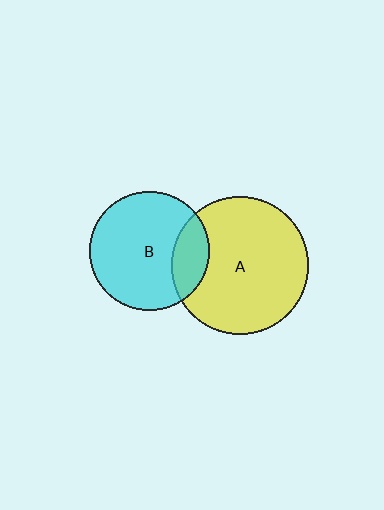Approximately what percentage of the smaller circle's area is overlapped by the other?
Approximately 20%.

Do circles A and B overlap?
Yes.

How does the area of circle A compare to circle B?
Approximately 1.3 times.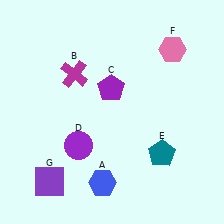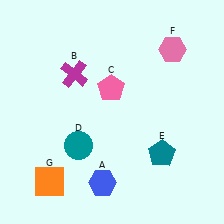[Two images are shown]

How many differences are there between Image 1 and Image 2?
There are 3 differences between the two images.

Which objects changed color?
C changed from purple to pink. D changed from purple to teal. G changed from purple to orange.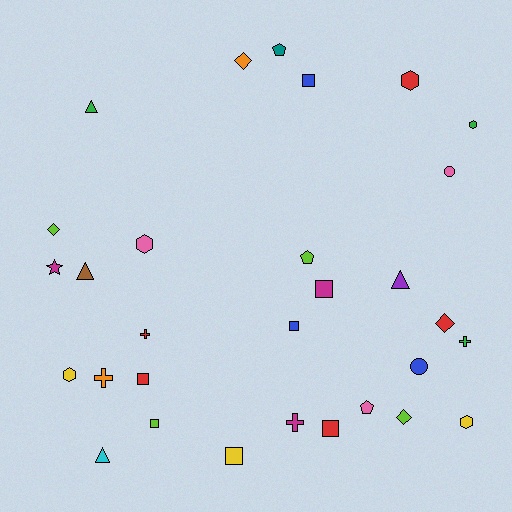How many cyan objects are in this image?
There is 1 cyan object.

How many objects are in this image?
There are 30 objects.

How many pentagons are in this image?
There are 3 pentagons.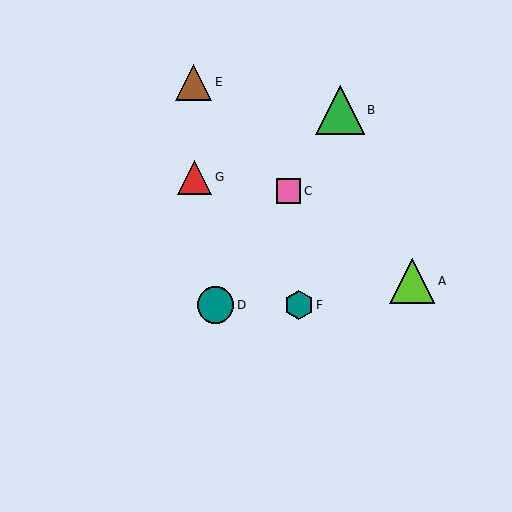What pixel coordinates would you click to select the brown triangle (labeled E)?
Click at (194, 82) to select the brown triangle E.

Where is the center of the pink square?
The center of the pink square is at (289, 191).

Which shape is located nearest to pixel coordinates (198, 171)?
The red triangle (labeled G) at (195, 177) is nearest to that location.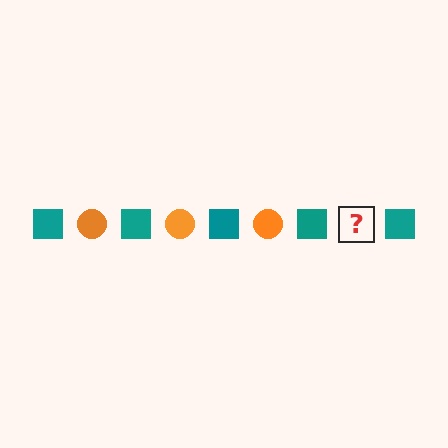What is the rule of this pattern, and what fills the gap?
The rule is that the pattern alternates between teal square and orange circle. The gap should be filled with an orange circle.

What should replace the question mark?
The question mark should be replaced with an orange circle.